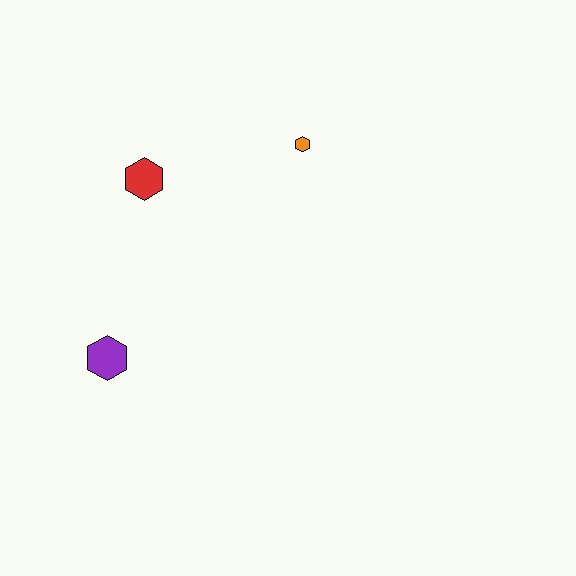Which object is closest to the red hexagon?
The orange hexagon is closest to the red hexagon.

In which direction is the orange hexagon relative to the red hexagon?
The orange hexagon is to the right of the red hexagon.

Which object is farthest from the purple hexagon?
The orange hexagon is farthest from the purple hexagon.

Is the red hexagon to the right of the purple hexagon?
Yes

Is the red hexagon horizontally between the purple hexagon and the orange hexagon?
Yes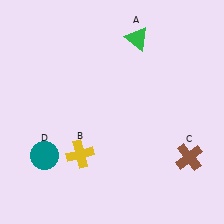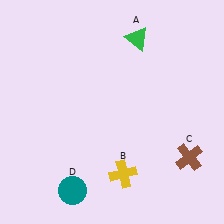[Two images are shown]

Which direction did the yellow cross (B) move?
The yellow cross (B) moved right.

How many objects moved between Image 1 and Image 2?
2 objects moved between the two images.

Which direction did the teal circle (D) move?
The teal circle (D) moved down.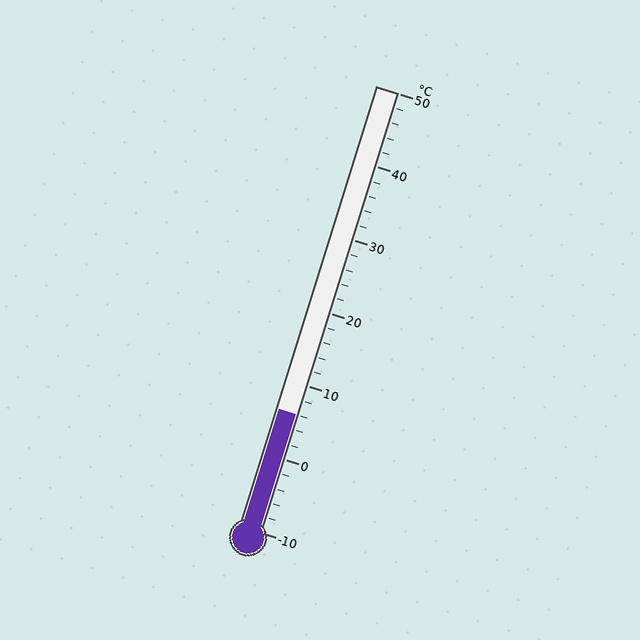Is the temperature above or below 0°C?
The temperature is above 0°C.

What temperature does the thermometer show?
The thermometer shows approximately 6°C.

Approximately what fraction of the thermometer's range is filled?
The thermometer is filled to approximately 25% of its range.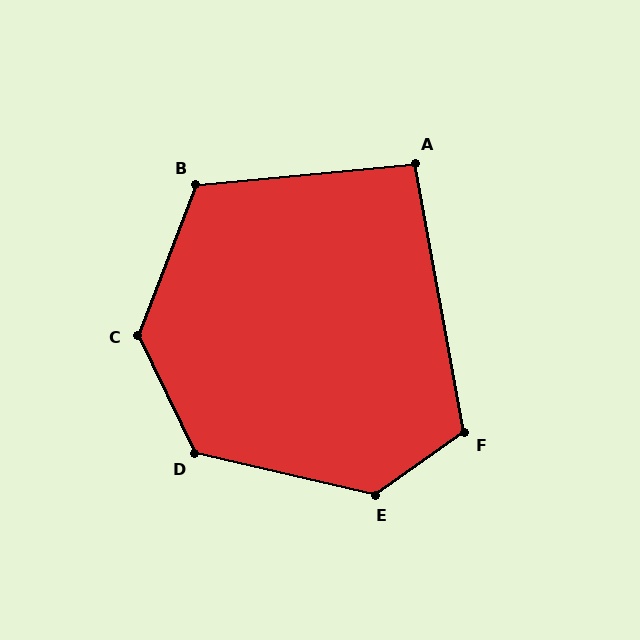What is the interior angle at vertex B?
Approximately 117 degrees (obtuse).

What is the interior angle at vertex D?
Approximately 129 degrees (obtuse).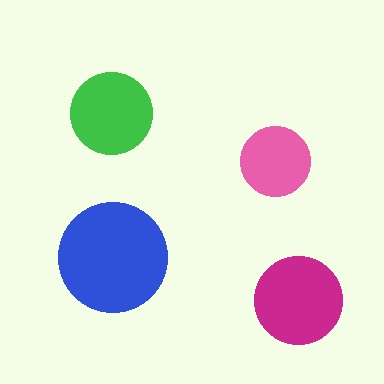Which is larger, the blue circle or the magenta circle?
The blue one.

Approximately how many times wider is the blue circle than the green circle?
About 1.5 times wider.